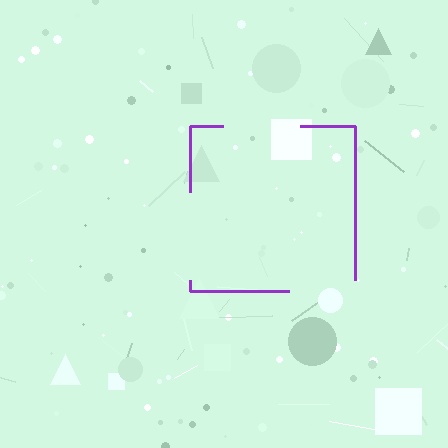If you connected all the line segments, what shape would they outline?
They would outline a square.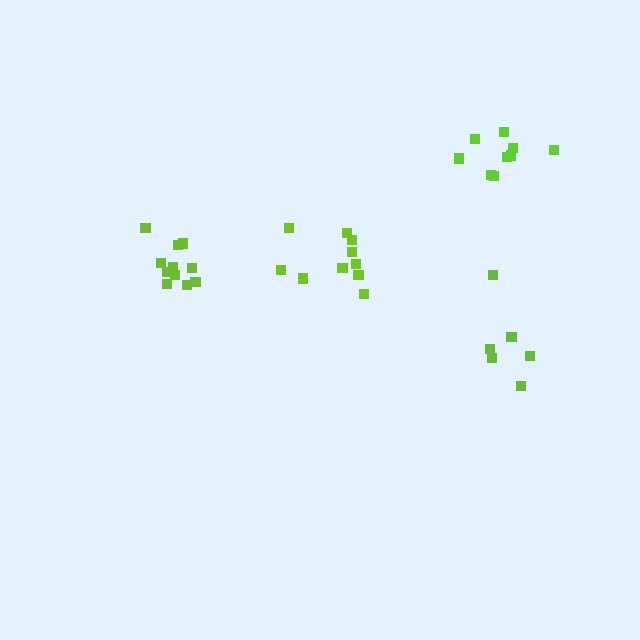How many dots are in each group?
Group 1: 11 dots, Group 2: 10 dots, Group 3: 6 dots, Group 4: 9 dots (36 total).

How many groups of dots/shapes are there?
There are 4 groups.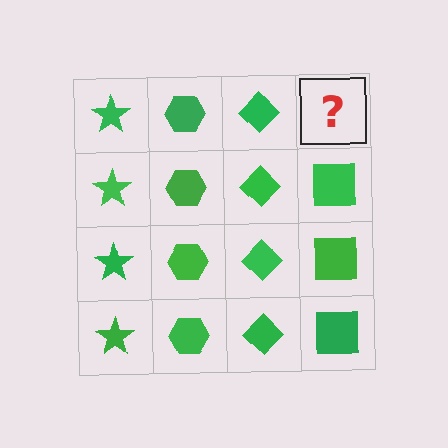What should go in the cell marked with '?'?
The missing cell should contain a green square.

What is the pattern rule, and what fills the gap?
The rule is that each column has a consistent shape. The gap should be filled with a green square.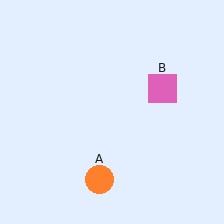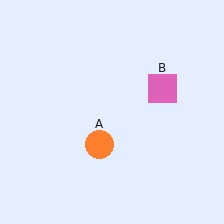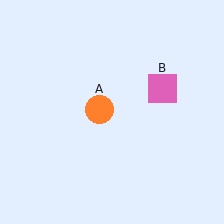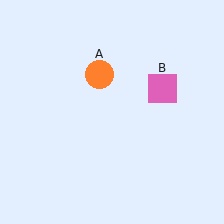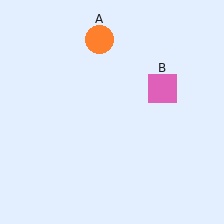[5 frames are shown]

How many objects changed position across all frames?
1 object changed position: orange circle (object A).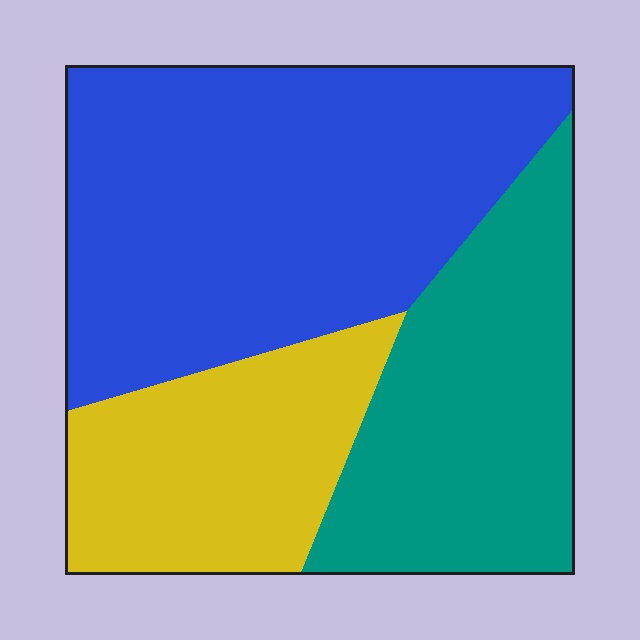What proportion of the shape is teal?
Teal covers 29% of the shape.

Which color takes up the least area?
Yellow, at roughly 25%.